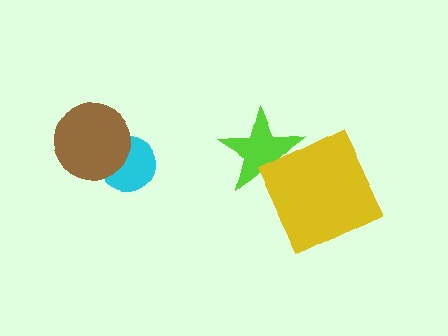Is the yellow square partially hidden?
No, no other shape covers it.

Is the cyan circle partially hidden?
Yes, it is partially covered by another shape.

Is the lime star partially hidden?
Yes, it is partially covered by another shape.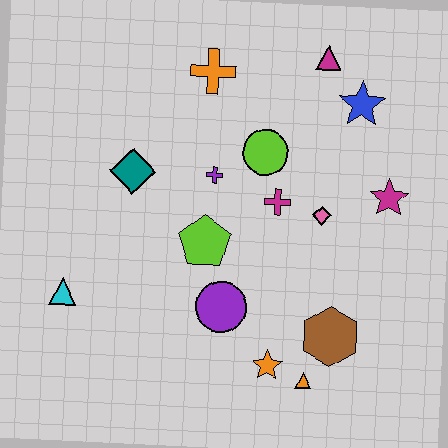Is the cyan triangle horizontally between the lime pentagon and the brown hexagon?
No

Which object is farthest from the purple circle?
The magenta triangle is farthest from the purple circle.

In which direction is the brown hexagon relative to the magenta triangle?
The brown hexagon is below the magenta triangle.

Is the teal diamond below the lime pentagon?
No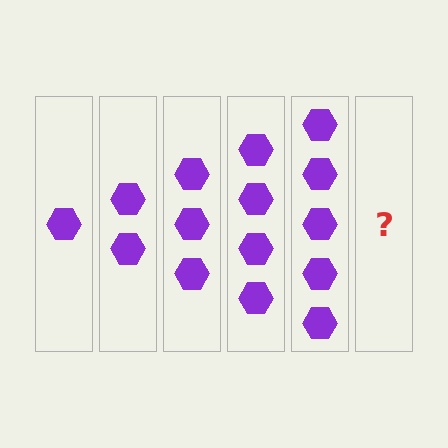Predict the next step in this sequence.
The next step is 6 hexagons.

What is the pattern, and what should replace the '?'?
The pattern is that each step adds one more hexagon. The '?' should be 6 hexagons.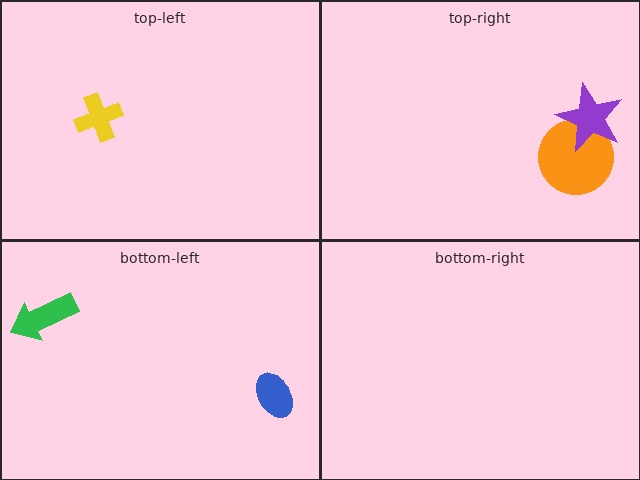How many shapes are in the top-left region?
1.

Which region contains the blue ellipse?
The bottom-left region.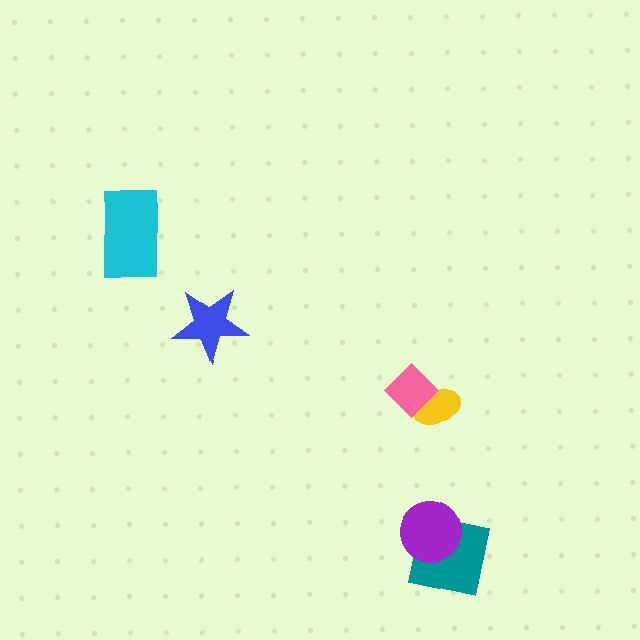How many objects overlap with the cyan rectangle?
0 objects overlap with the cyan rectangle.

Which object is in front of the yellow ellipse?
The pink diamond is in front of the yellow ellipse.